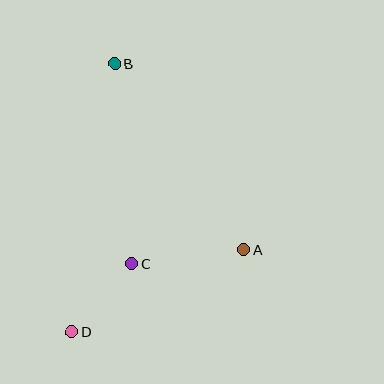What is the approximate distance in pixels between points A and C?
The distance between A and C is approximately 112 pixels.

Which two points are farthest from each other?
Points B and D are farthest from each other.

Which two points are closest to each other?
Points C and D are closest to each other.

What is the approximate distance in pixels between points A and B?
The distance between A and B is approximately 227 pixels.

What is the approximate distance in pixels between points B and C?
The distance between B and C is approximately 201 pixels.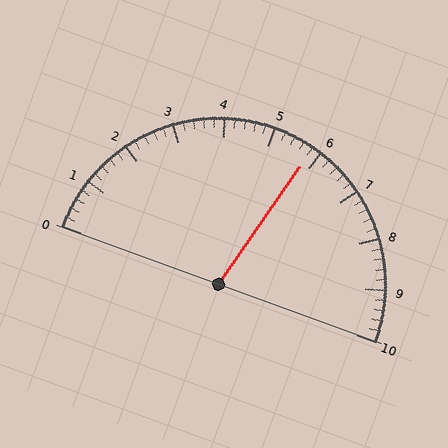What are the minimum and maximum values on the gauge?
The gauge ranges from 0 to 10.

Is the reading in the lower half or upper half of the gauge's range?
The reading is in the upper half of the range (0 to 10).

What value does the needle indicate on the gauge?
The needle indicates approximately 5.8.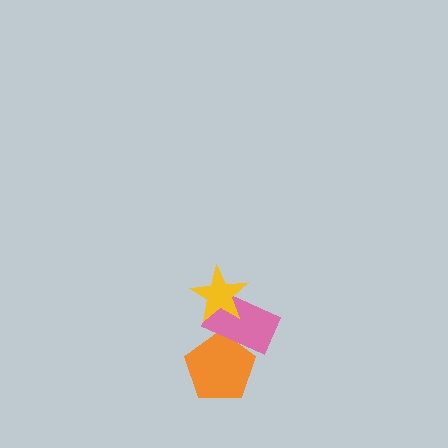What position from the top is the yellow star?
The yellow star is 1st from the top.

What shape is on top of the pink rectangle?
The yellow star is on top of the pink rectangle.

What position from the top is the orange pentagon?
The orange pentagon is 3rd from the top.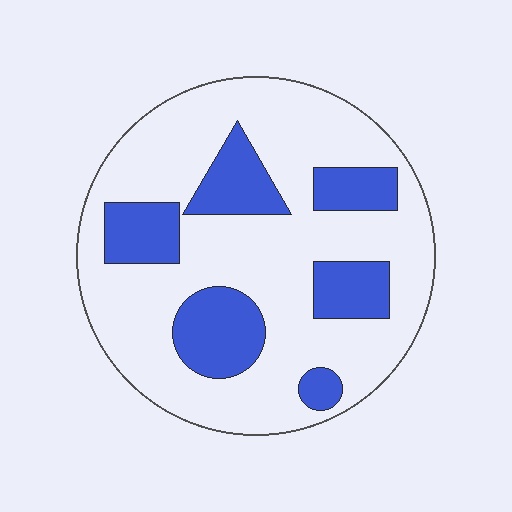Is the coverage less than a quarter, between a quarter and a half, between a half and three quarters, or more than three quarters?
Between a quarter and a half.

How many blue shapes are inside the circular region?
6.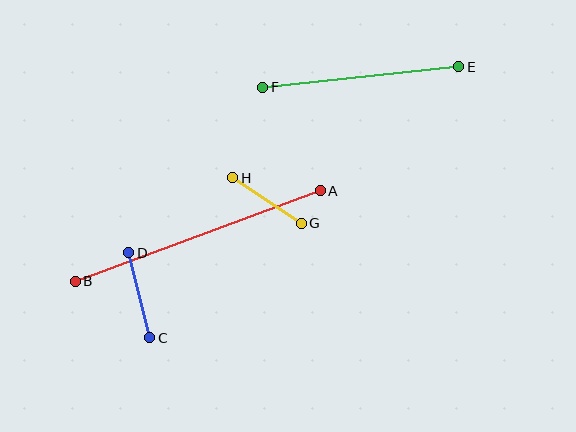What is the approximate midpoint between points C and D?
The midpoint is at approximately (139, 295) pixels.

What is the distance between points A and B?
The distance is approximately 261 pixels.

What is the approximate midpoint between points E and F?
The midpoint is at approximately (361, 77) pixels.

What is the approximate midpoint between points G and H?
The midpoint is at approximately (267, 201) pixels.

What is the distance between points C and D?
The distance is approximately 88 pixels.